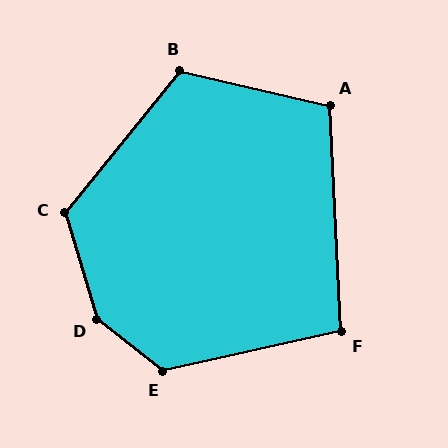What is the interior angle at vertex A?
Approximately 106 degrees (obtuse).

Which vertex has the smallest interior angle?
F, at approximately 100 degrees.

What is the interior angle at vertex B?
Approximately 116 degrees (obtuse).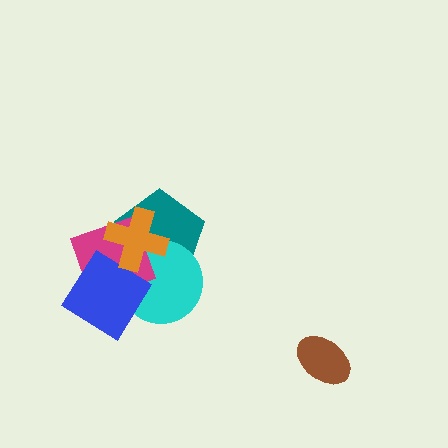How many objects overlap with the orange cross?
3 objects overlap with the orange cross.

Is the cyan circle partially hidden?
Yes, it is partially covered by another shape.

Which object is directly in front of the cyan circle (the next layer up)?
The magenta diamond is directly in front of the cyan circle.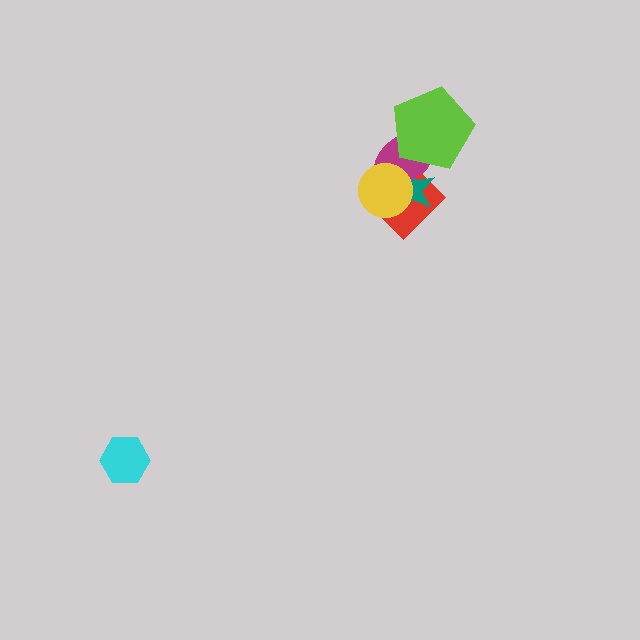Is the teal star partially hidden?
Yes, it is partially covered by another shape.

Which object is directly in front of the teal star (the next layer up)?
The magenta ellipse is directly in front of the teal star.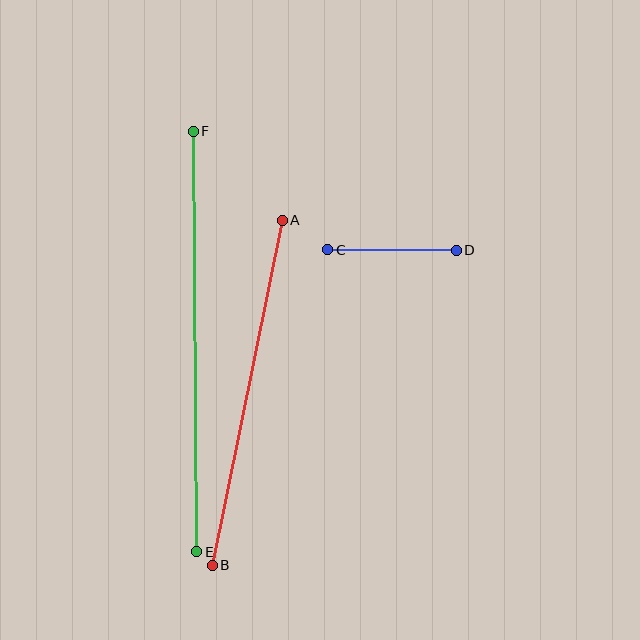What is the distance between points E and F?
The distance is approximately 421 pixels.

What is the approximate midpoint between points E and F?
The midpoint is at approximately (195, 342) pixels.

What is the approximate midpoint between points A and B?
The midpoint is at approximately (247, 393) pixels.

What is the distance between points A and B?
The distance is approximately 352 pixels.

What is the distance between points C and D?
The distance is approximately 129 pixels.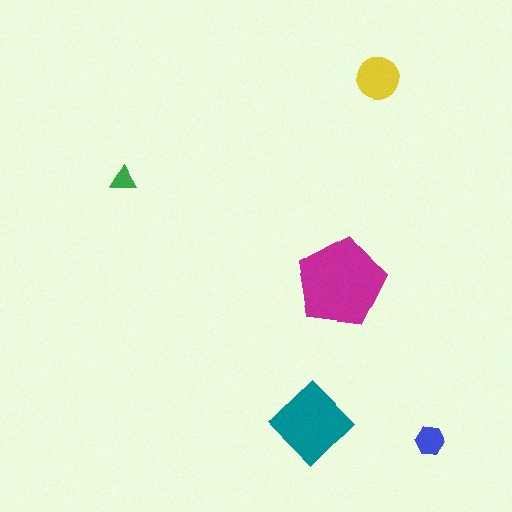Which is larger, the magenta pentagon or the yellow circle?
The magenta pentagon.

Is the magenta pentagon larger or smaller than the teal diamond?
Larger.